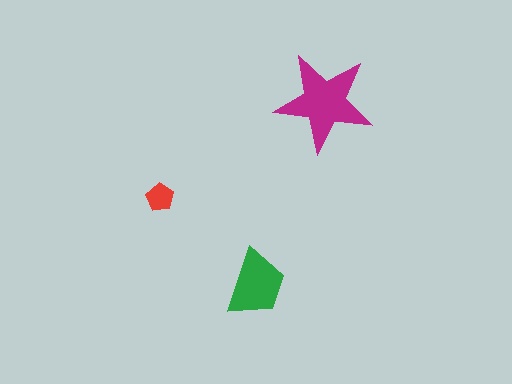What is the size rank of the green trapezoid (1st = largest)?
2nd.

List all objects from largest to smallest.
The magenta star, the green trapezoid, the red pentagon.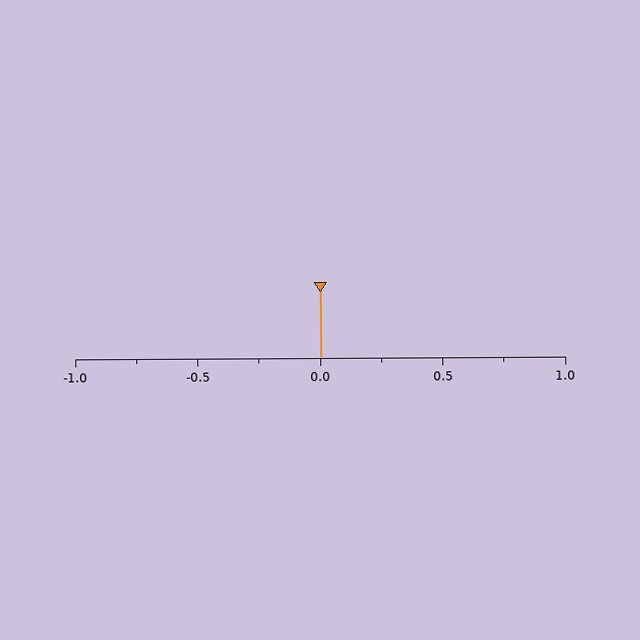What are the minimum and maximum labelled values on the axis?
The axis runs from -1.0 to 1.0.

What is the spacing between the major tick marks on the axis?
The major ticks are spaced 0.5 apart.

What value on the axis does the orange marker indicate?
The marker indicates approximately 0.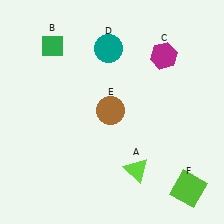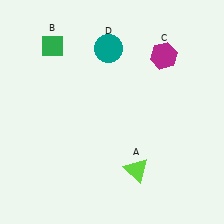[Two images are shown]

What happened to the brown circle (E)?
The brown circle (E) was removed in Image 2. It was in the top-left area of Image 1.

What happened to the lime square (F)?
The lime square (F) was removed in Image 2. It was in the bottom-right area of Image 1.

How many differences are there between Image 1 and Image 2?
There are 2 differences between the two images.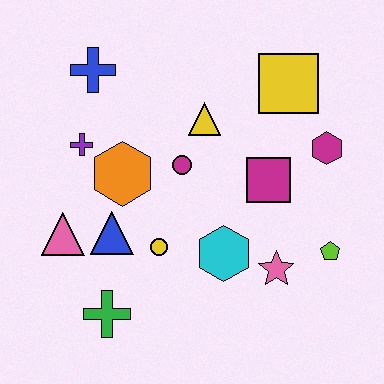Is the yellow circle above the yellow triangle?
No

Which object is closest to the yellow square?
The magenta hexagon is closest to the yellow square.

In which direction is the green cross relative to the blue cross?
The green cross is below the blue cross.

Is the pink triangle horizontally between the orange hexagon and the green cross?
No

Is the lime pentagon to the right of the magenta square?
Yes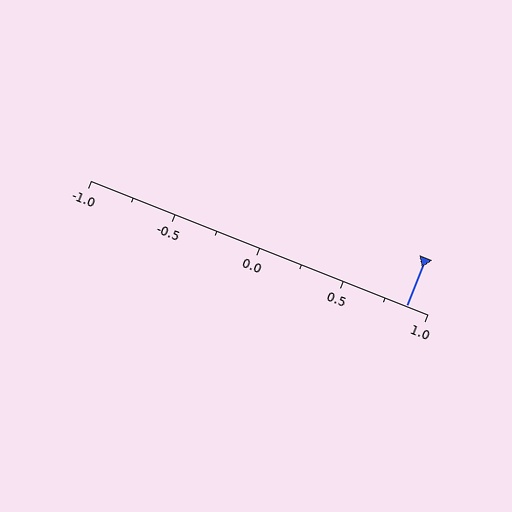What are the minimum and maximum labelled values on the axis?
The axis runs from -1.0 to 1.0.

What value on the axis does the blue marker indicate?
The marker indicates approximately 0.88.